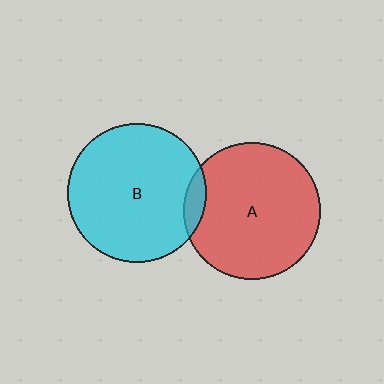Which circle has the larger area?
Circle B (cyan).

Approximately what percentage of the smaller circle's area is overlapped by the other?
Approximately 5%.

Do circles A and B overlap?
Yes.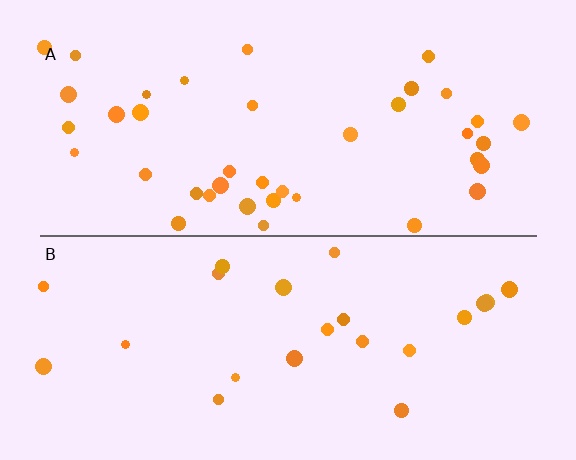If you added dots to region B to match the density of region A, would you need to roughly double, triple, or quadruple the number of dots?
Approximately double.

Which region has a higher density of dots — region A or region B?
A (the top).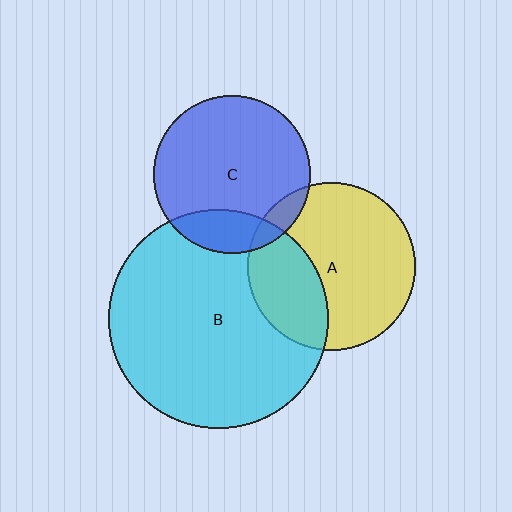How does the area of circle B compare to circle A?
Approximately 1.7 times.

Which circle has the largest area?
Circle B (cyan).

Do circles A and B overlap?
Yes.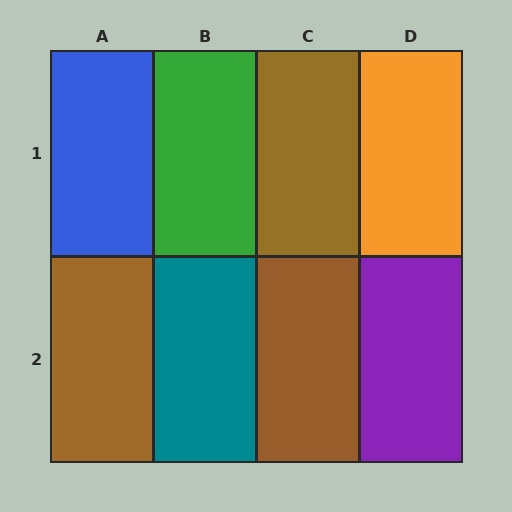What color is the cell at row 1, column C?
Brown.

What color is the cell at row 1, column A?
Blue.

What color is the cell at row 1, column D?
Orange.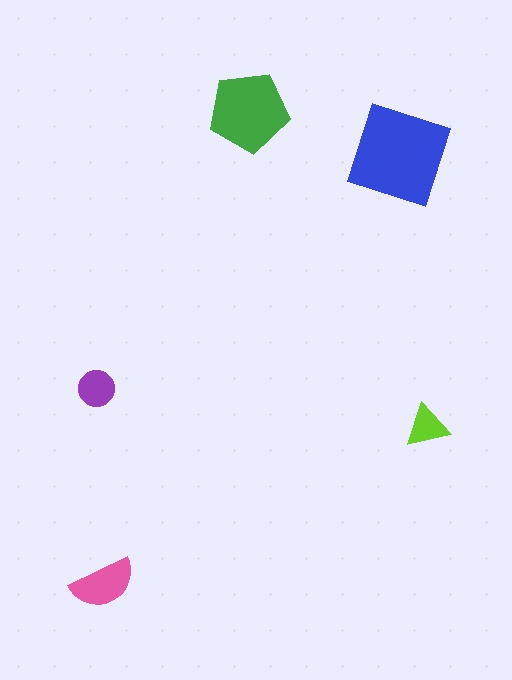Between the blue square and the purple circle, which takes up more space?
The blue square.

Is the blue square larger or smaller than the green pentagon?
Larger.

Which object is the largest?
The blue square.